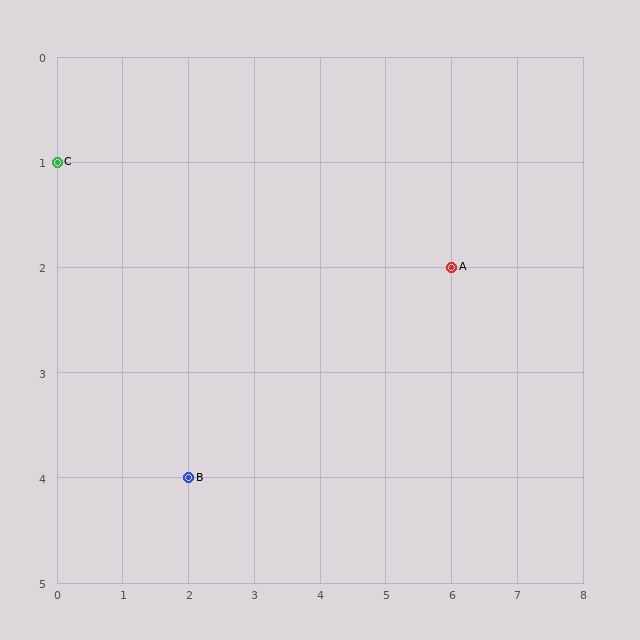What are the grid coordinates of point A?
Point A is at grid coordinates (6, 2).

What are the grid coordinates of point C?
Point C is at grid coordinates (0, 1).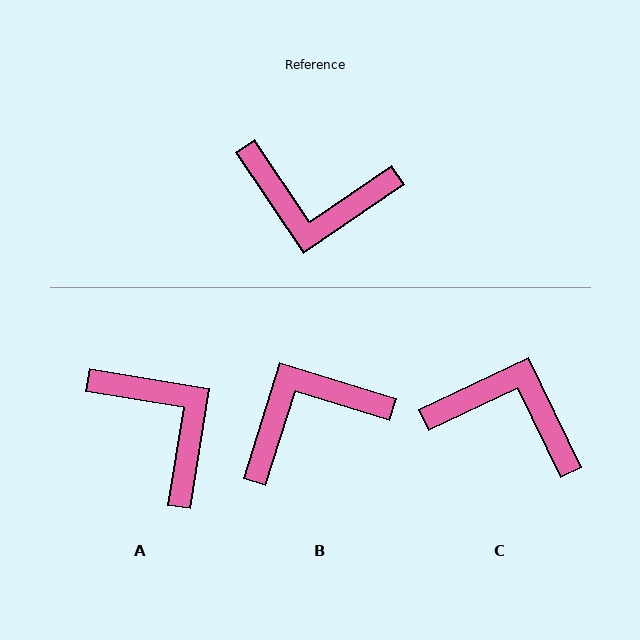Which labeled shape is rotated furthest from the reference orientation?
C, about 171 degrees away.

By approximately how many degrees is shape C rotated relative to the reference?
Approximately 171 degrees counter-clockwise.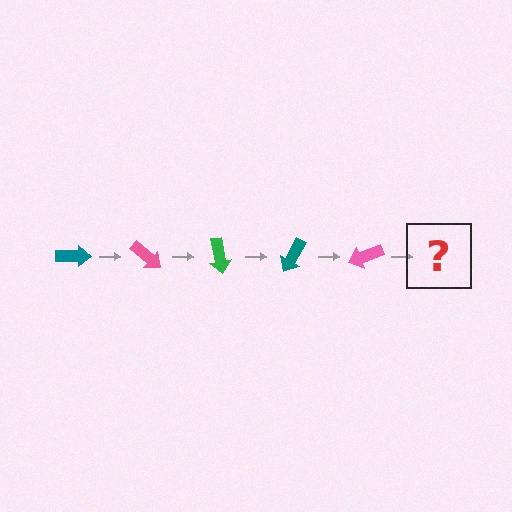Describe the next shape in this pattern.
It should be a green arrow, rotated 200 degrees from the start.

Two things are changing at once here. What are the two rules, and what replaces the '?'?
The two rules are that it rotates 40 degrees each step and the color cycles through teal, pink, and green. The '?' should be a green arrow, rotated 200 degrees from the start.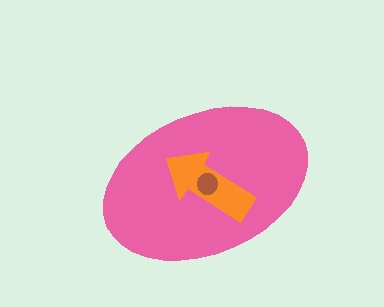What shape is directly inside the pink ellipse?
The orange arrow.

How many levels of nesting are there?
3.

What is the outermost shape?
The pink ellipse.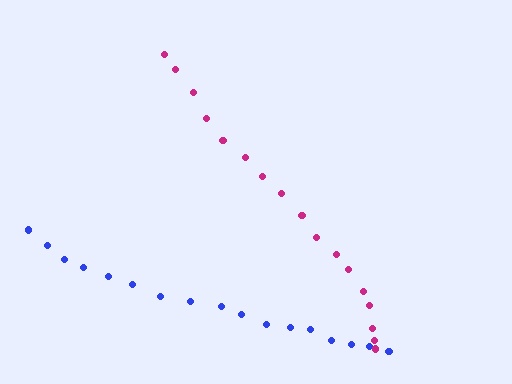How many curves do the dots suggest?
There are 2 distinct paths.